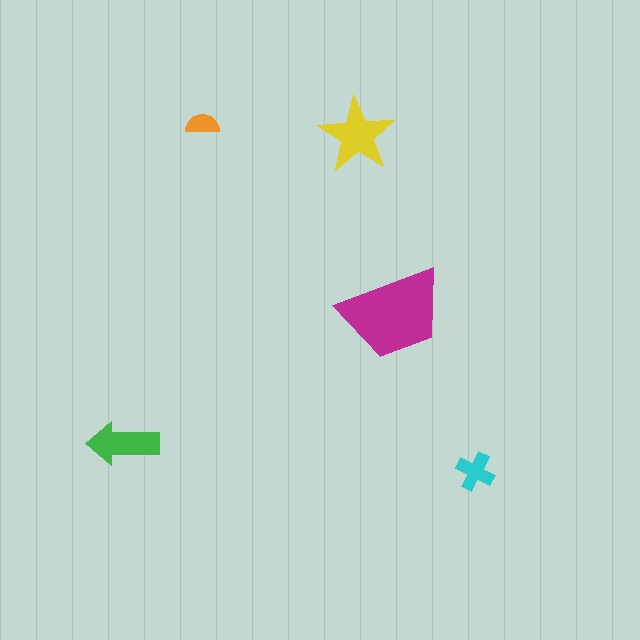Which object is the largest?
The magenta trapezoid.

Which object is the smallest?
The orange semicircle.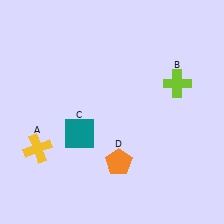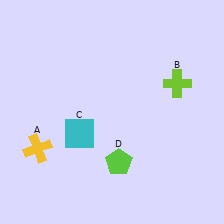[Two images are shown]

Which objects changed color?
C changed from teal to cyan. D changed from orange to lime.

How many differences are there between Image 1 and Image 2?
There are 2 differences between the two images.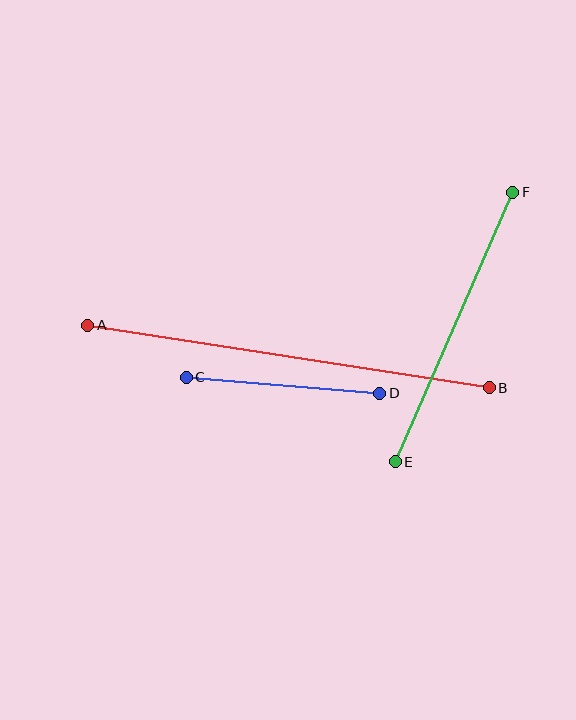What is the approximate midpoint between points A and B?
The midpoint is at approximately (289, 357) pixels.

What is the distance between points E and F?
The distance is approximately 294 pixels.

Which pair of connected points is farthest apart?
Points A and B are farthest apart.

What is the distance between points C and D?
The distance is approximately 194 pixels.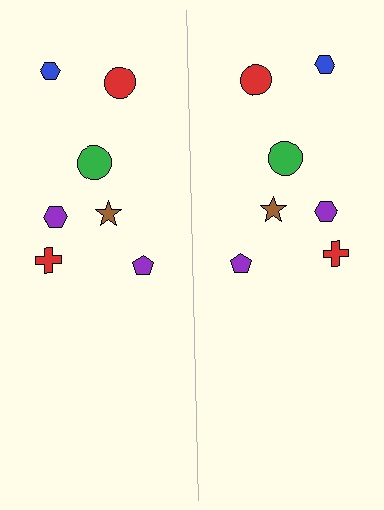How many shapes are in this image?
There are 14 shapes in this image.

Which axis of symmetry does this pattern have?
The pattern has a vertical axis of symmetry running through the center of the image.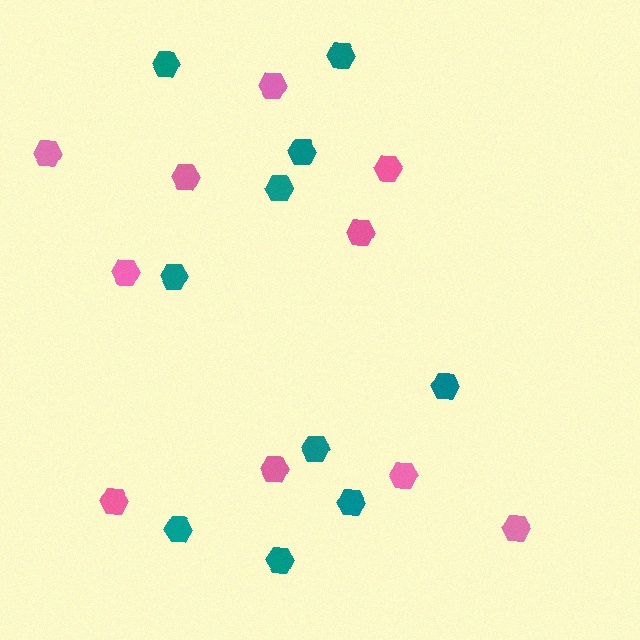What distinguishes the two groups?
There are 2 groups: one group of pink hexagons (10) and one group of teal hexagons (10).